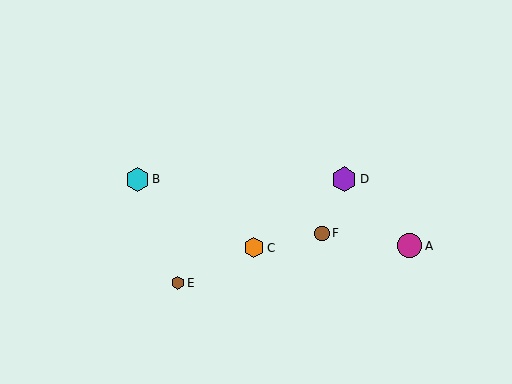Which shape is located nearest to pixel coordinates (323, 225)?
The brown circle (labeled F) at (322, 233) is nearest to that location.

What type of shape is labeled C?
Shape C is an orange hexagon.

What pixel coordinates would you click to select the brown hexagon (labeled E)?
Click at (178, 283) to select the brown hexagon E.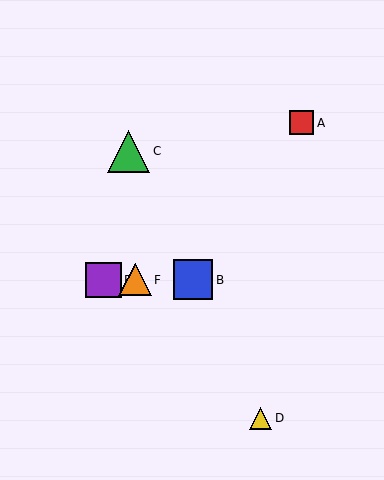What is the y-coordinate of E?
Object E is at y≈280.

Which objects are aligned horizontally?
Objects B, E, F are aligned horizontally.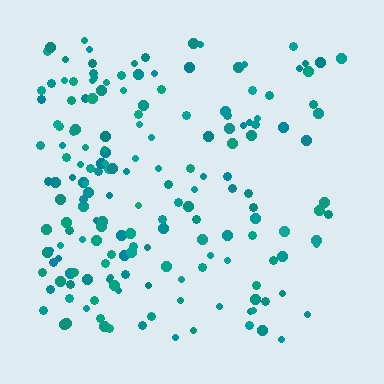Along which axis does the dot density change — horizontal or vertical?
Horizontal.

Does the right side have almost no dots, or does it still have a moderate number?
Still a moderate number, just noticeably fewer than the left.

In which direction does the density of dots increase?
From right to left, with the left side densest.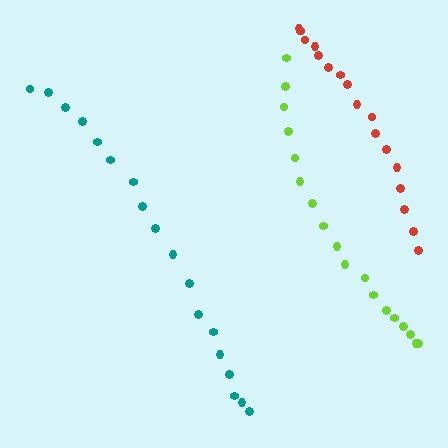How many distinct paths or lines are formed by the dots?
There are 3 distinct paths.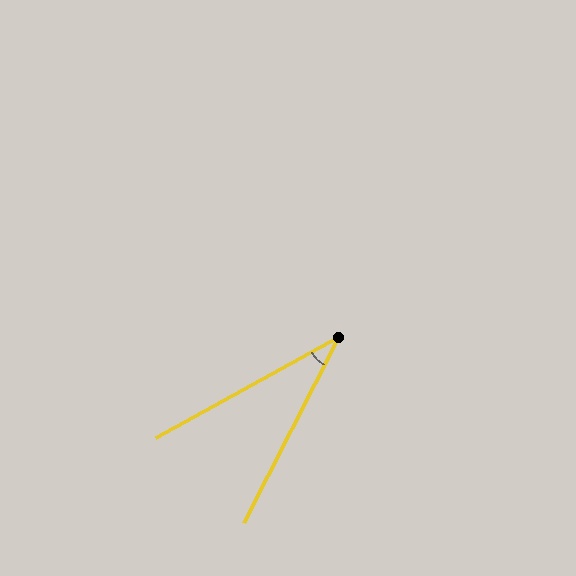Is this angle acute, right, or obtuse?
It is acute.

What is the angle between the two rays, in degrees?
Approximately 34 degrees.